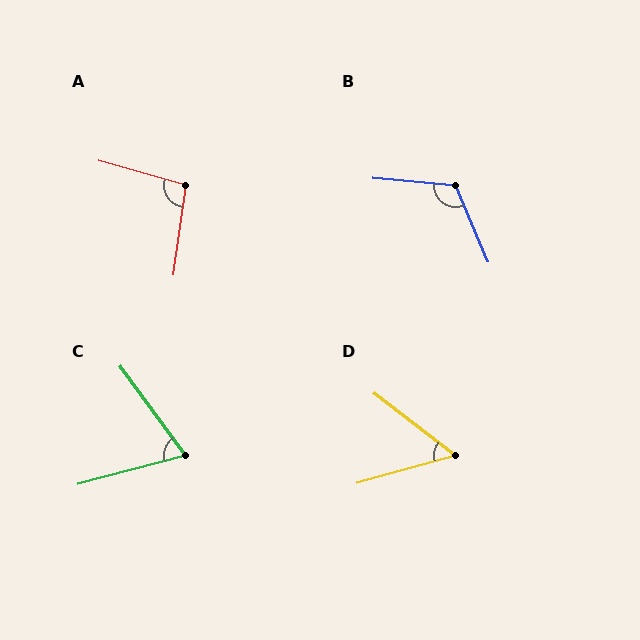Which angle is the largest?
B, at approximately 118 degrees.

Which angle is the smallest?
D, at approximately 53 degrees.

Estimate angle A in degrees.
Approximately 98 degrees.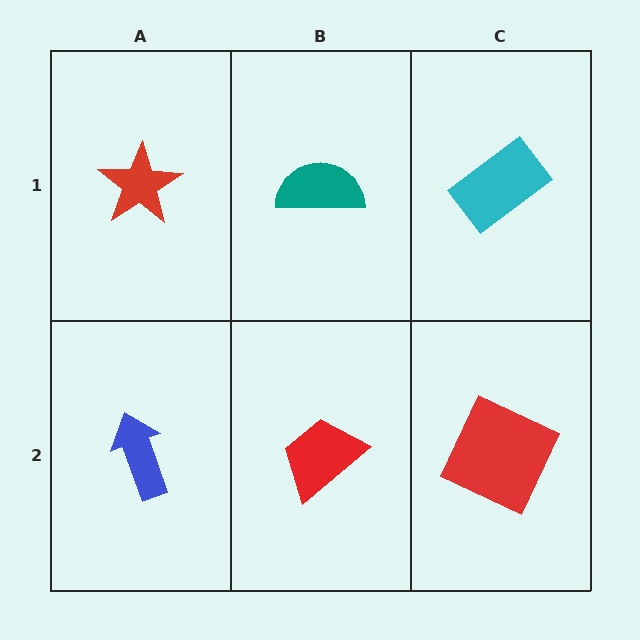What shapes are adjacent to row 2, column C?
A cyan rectangle (row 1, column C), a red trapezoid (row 2, column B).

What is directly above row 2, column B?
A teal semicircle.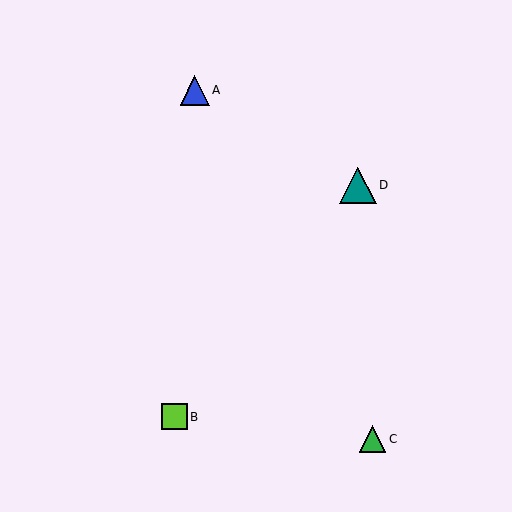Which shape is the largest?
The teal triangle (labeled D) is the largest.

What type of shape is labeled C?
Shape C is a green triangle.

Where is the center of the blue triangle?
The center of the blue triangle is at (195, 90).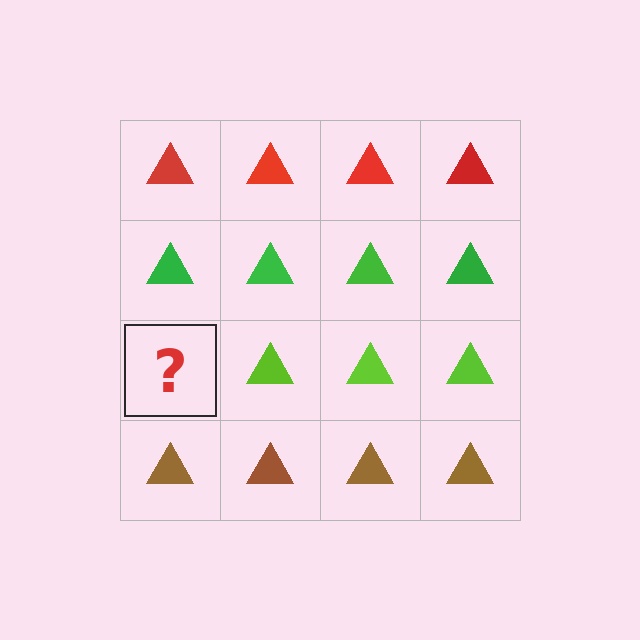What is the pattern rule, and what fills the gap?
The rule is that each row has a consistent color. The gap should be filled with a lime triangle.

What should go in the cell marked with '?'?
The missing cell should contain a lime triangle.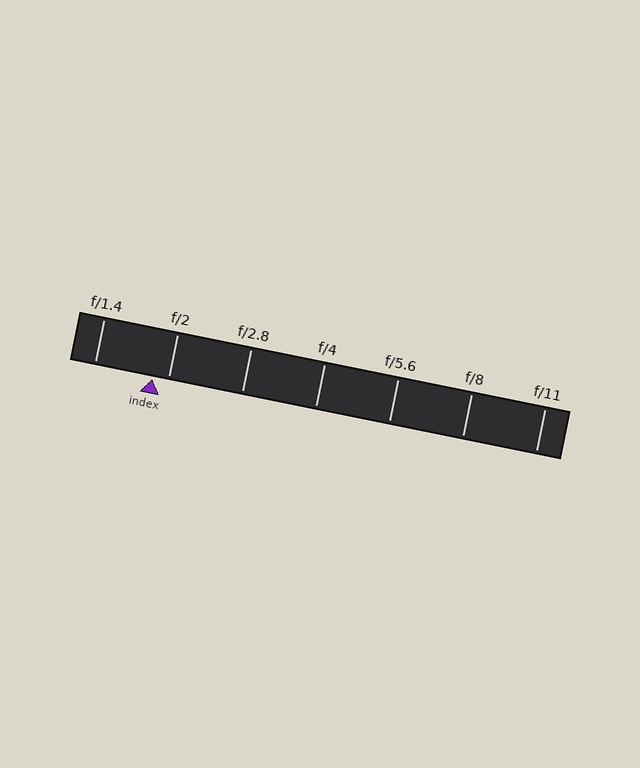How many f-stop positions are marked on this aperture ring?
There are 7 f-stop positions marked.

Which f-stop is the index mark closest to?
The index mark is closest to f/2.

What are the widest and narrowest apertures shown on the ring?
The widest aperture shown is f/1.4 and the narrowest is f/11.